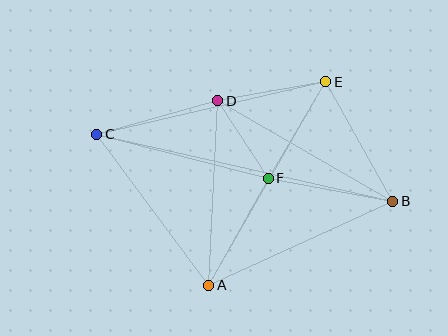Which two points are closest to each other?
Points D and F are closest to each other.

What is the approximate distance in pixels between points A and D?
The distance between A and D is approximately 185 pixels.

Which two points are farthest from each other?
Points B and C are farthest from each other.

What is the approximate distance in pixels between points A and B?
The distance between A and B is approximately 202 pixels.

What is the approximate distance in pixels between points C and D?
The distance between C and D is approximately 126 pixels.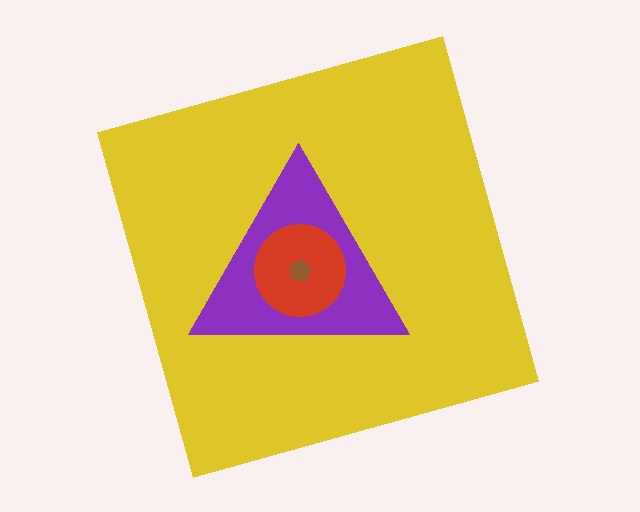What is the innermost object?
The brown pentagon.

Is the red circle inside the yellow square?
Yes.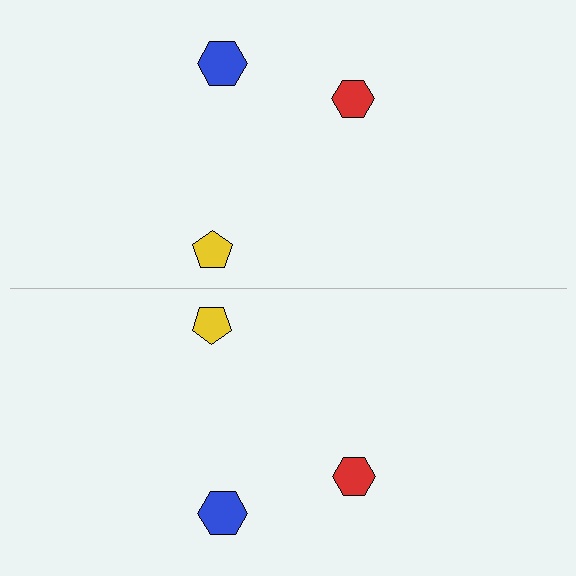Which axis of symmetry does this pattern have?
The pattern has a horizontal axis of symmetry running through the center of the image.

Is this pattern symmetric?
Yes, this pattern has bilateral (reflection) symmetry.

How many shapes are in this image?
There are 6 shapes in this image.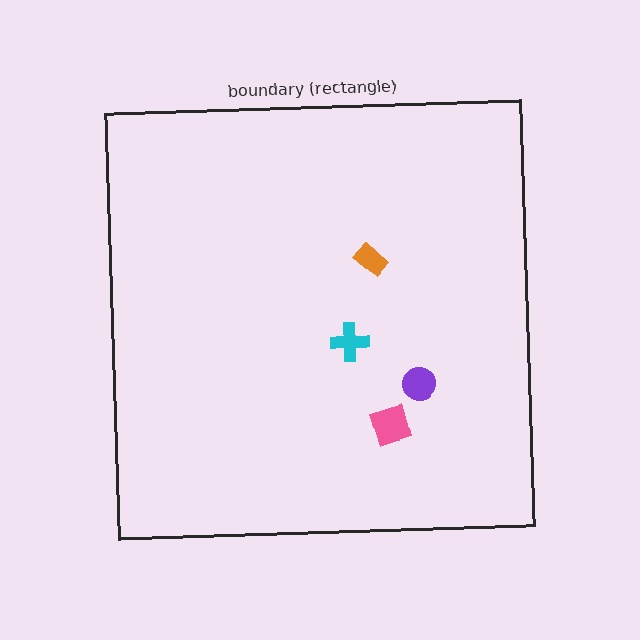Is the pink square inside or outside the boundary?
Inside.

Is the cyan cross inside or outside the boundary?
Inside.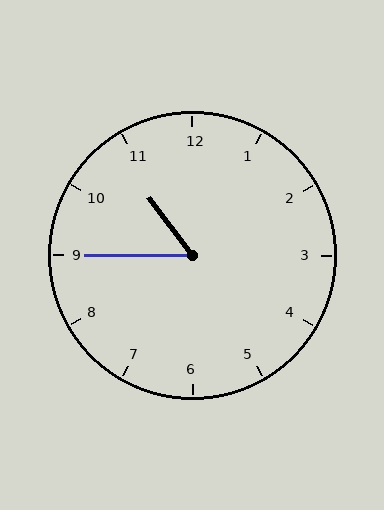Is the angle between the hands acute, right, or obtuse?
It is acute.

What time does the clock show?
10:45.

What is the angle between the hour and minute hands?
Approximately 52 degrees.